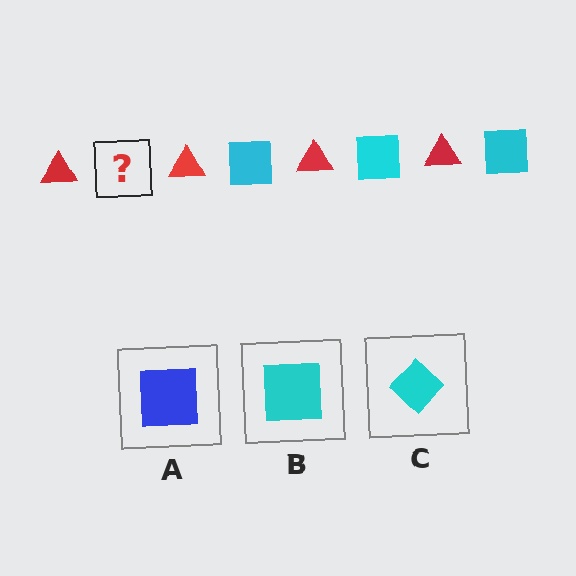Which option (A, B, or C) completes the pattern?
B.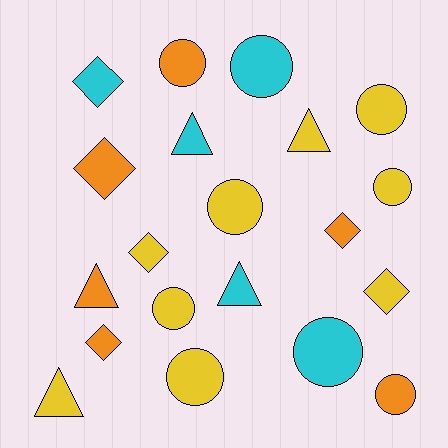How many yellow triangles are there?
There are 2 yellow triangles.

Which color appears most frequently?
Yellow, with 9 objects.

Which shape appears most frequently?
Circle, with 9 objects.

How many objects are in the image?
There are 20 objects.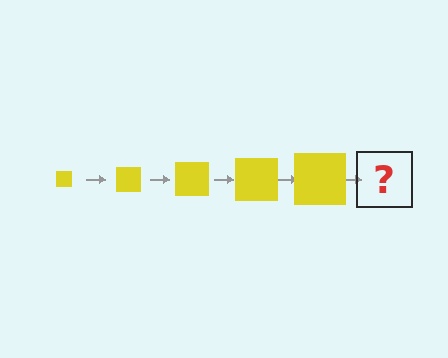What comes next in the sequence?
The next element should be a yellow square, larger than the previous one.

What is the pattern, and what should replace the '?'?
The pattern is that the square gets progressively larger each step. The '?' should be a yellow square, larger than the previous one.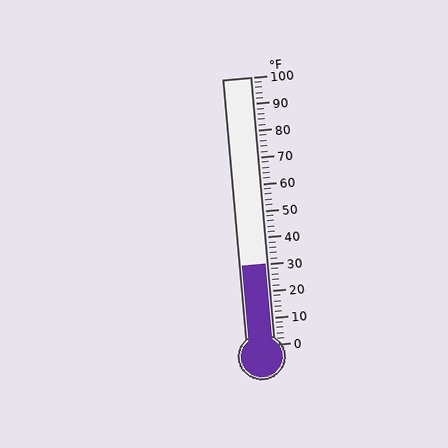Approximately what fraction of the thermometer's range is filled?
The thermometer is filled to approximately 30% of its range.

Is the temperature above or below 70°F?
The temperature is below 70°F.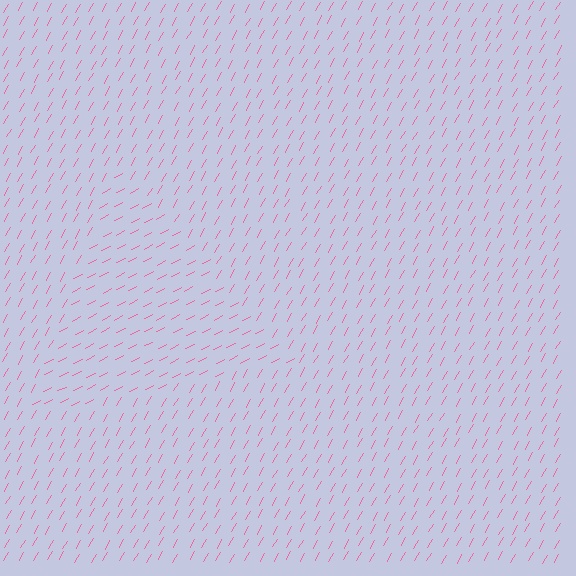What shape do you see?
I see a triangle.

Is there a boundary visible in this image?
Yes, there is a texture boundary formed by a change in line orientation.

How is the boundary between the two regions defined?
The boundary is defined purely by a change in line orientation (approximately 32 degrees difference). All lines are the same color and thickness.